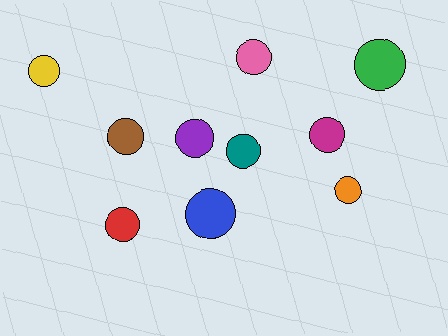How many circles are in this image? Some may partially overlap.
There are 10 circles.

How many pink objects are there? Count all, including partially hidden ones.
There is 1 pink object.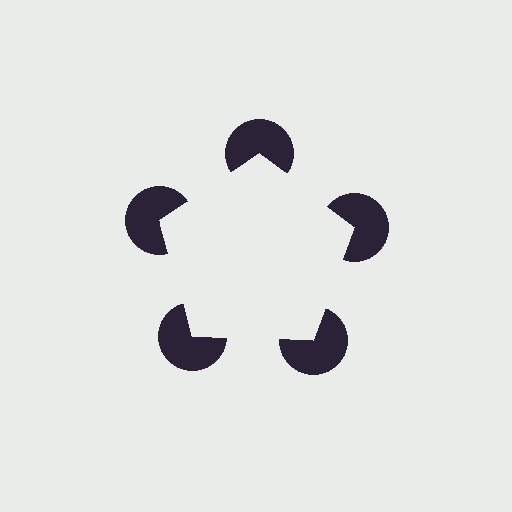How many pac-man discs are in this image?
There are 5 — one at each vertex of the illusory pentagon.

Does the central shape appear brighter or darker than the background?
It typically appears slightly brighter than the background, even though no actual brightness change is drawn.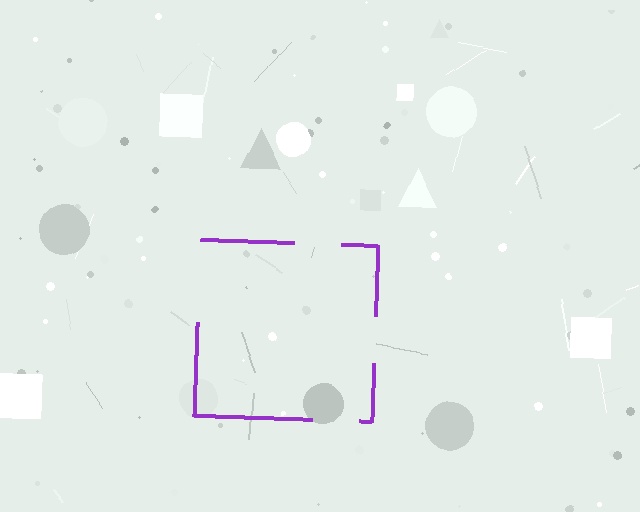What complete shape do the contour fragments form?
The contour fragments form a square.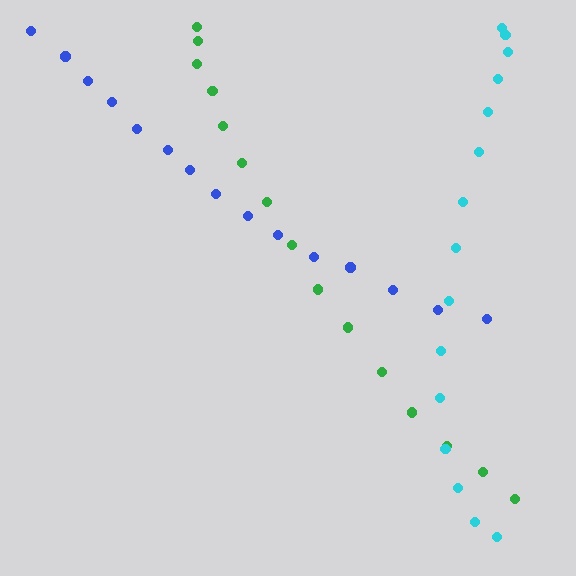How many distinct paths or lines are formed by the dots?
There are 3 distinct paths.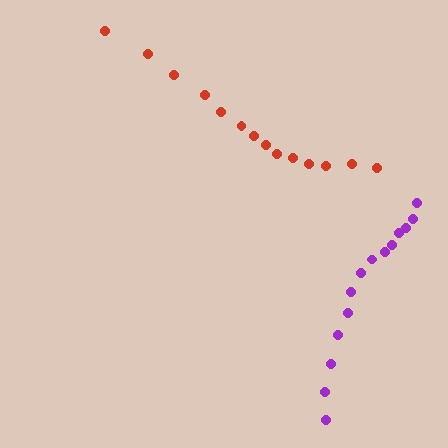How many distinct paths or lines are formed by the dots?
There are 2 distinct paths.